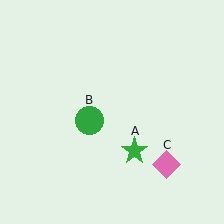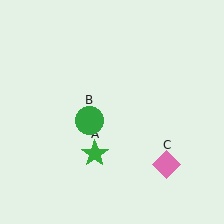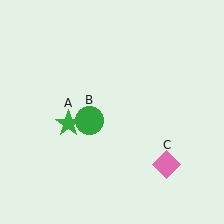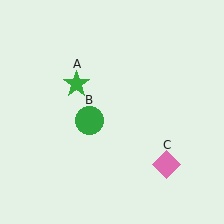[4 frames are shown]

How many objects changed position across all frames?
1 object changed position: green star (object A).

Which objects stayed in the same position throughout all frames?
Green circle (object B) and pink diamond (object C) remained stationary.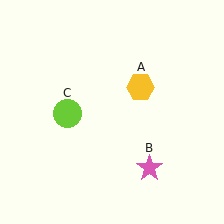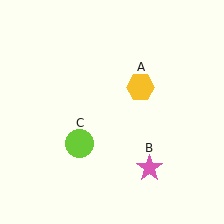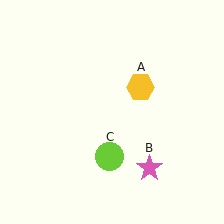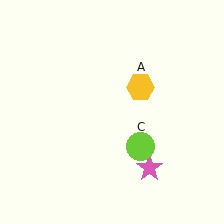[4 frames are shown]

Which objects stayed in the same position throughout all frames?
Yellow hexagon (object A) and pink star (object B) remained stationary.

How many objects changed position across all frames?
1 object changed position: lime circle (object C).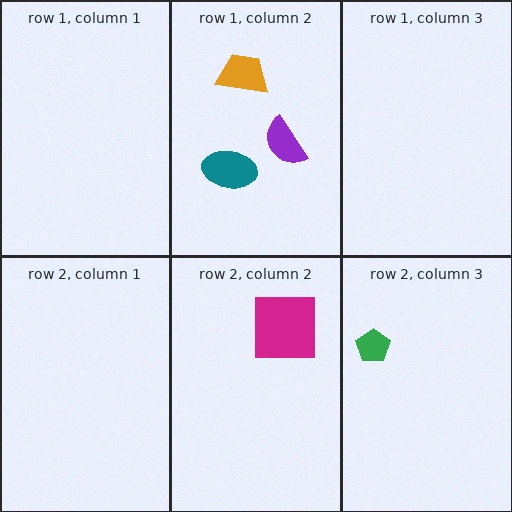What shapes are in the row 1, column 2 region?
The purple semicircle, the teal ellipse, the orange trapezoid.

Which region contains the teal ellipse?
The row 1, column 2 region.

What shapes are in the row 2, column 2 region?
The magenta square.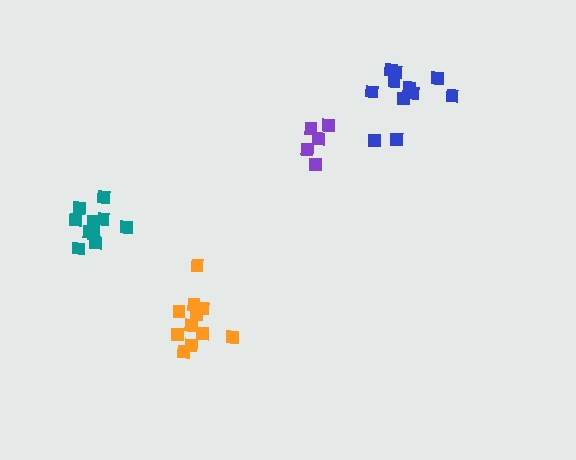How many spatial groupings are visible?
There are 4 spatial groupings.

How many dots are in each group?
Group 1: 11 dots, Group 2: 10 dots, Group 3: 5 dots, Group 4: 11 dots (37 total).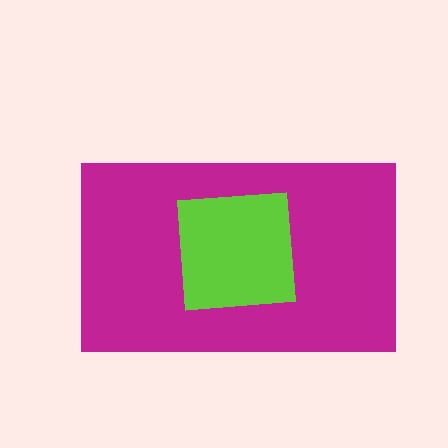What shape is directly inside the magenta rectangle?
The lime square.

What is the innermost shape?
The lime square.